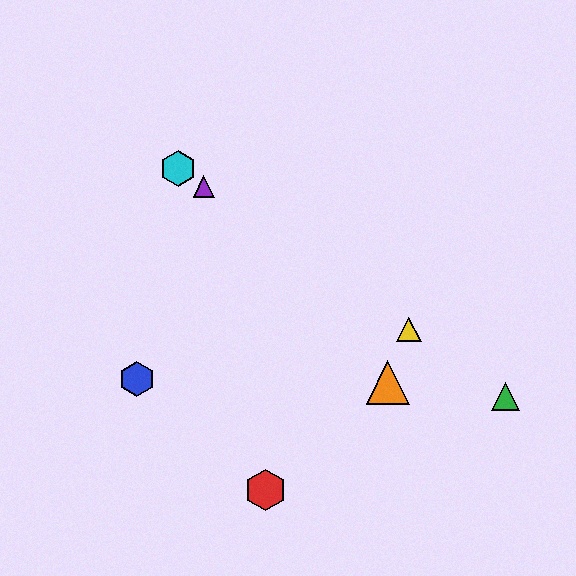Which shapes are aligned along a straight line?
The green triangle, the yellow triangle, the purple triangle, the cyan hexagon are aligned along a straight line.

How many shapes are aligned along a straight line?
4 shapes (the green triangle, the yellow triangle, the purple triangle, the cyan hexagon) are aligned along a straight line.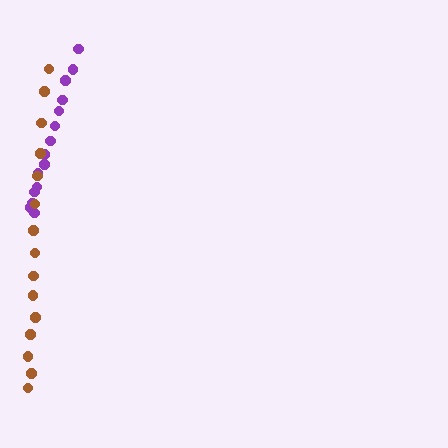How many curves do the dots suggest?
There are 2 distinct paths.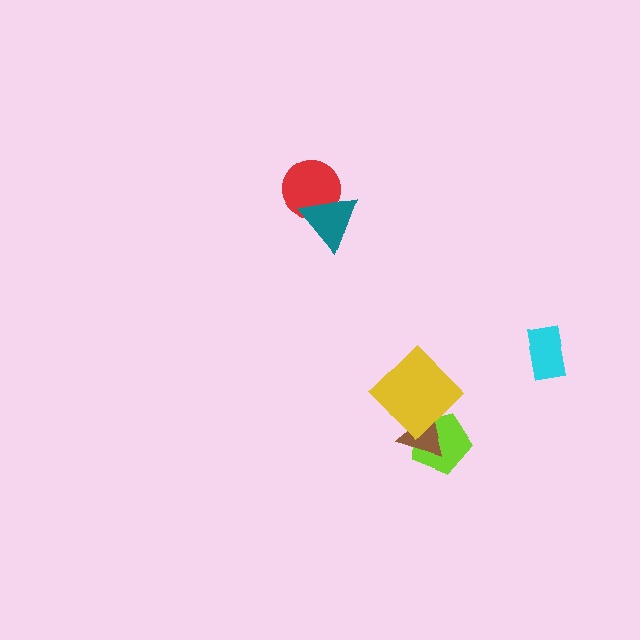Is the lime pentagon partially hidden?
Yes, it is partially covered by another shape.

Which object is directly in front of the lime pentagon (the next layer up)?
The brown triangle is directly in front of the lime pentagon.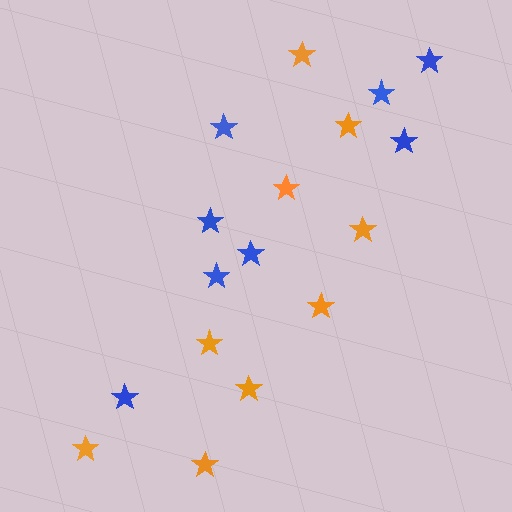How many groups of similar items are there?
There are 2 groups: one group of blue stars (8) and one group of orange stars (9).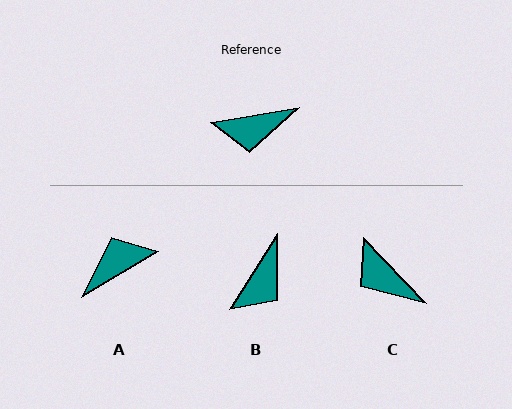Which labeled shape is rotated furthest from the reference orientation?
A, about 158 degrees away.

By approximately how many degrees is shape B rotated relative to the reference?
Approximately 48 degrees counter-clockwise.